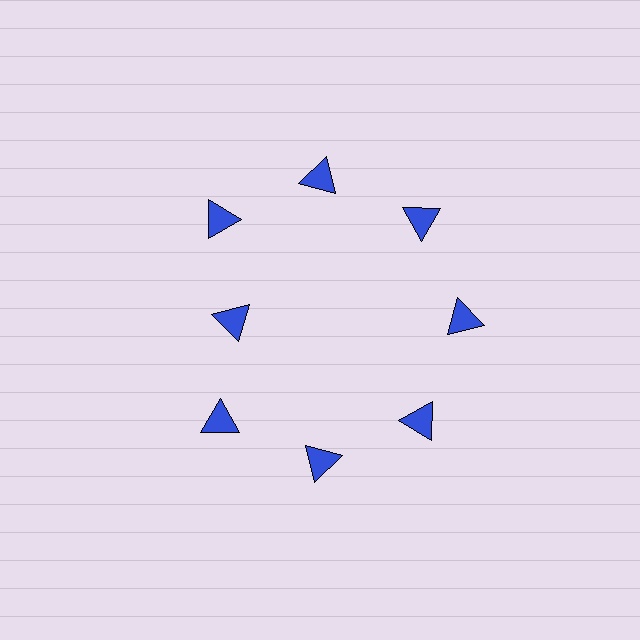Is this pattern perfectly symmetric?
No. The 8 blue triangles are arranged in a ring, but one element near the 9 o'clock position is pulled inward toward the center, breaking the 8-fold rotational symmetry.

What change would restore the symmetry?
The symmetry would be restored by moving it outward, back onto the ring so that all 8 triangles sit at equal angles and equal distance from the center.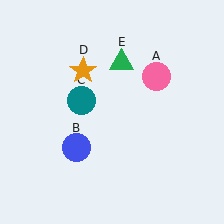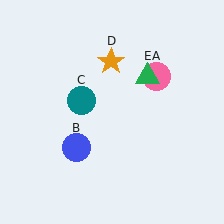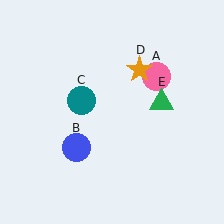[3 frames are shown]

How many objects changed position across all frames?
2 objects changed position: orange star (object D), green triangle (object E).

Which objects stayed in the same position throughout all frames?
Pink circle (object A) and blue circle (object B) and teal circle (object C) remained stationary.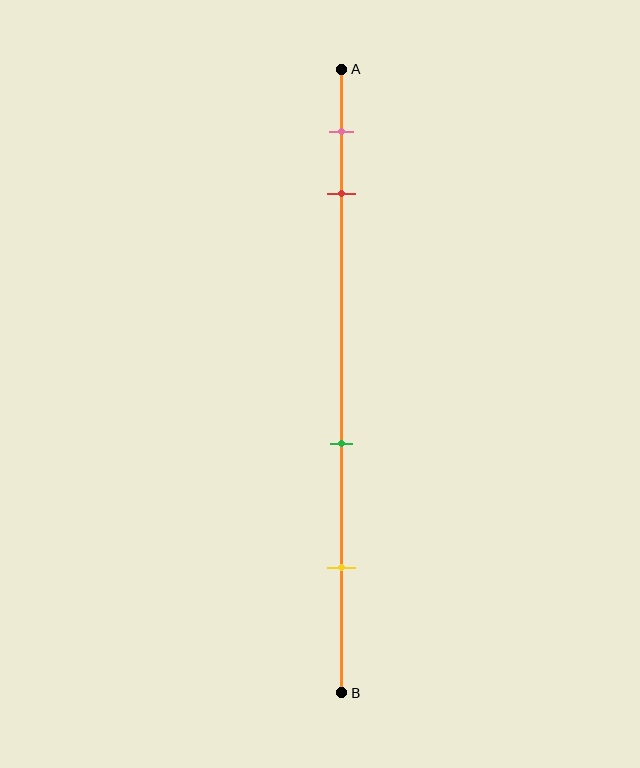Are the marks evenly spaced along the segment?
No, the marks are not evenly spaced.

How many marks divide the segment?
There are 4 marks dividing the segment.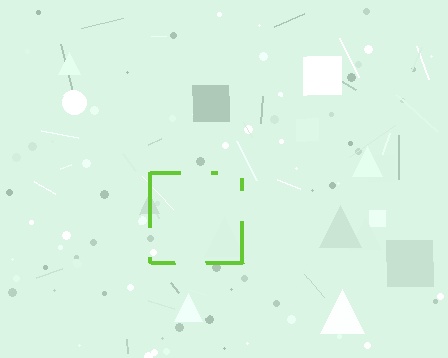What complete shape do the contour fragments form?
The contour fragments form a square.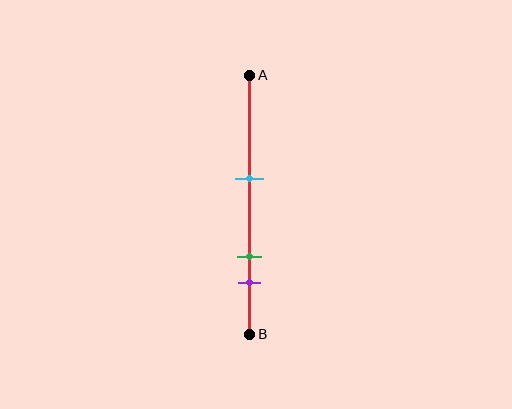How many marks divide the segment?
There are 3 marks dividing the segment.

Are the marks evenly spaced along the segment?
No, the marks are not evenly spaced.